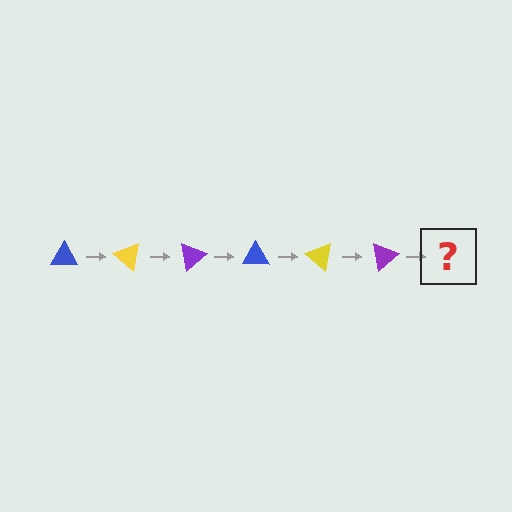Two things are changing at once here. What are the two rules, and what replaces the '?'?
The two rules are that it rotates 40 degrees each step and the color cycles through blue, yellow, and purple. The '?' should be a blue triangle, rotated 240 degrees from the start.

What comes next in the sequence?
The next element should be a blue triangle, rotated 240 degrees from the start.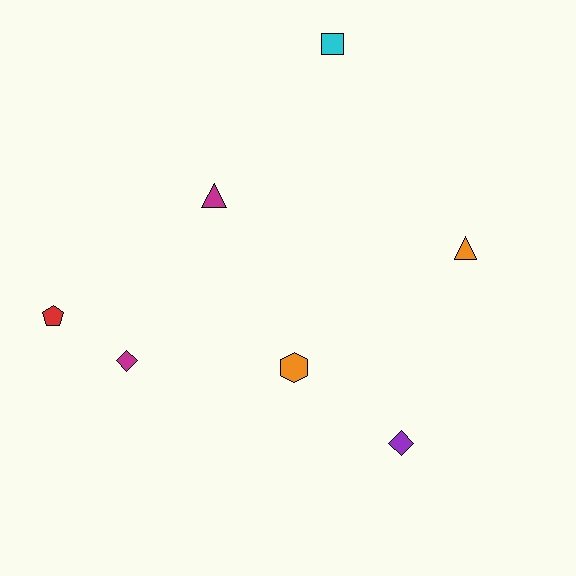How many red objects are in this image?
There is 1 red object.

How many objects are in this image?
There are 7 objects.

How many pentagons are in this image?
There is 1 pentagon.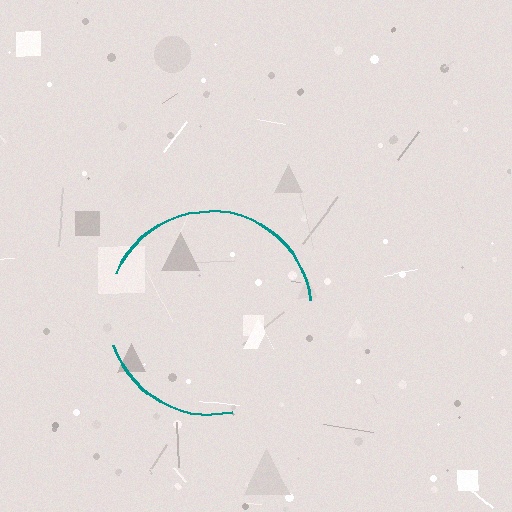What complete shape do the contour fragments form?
The contour fragments form a circle.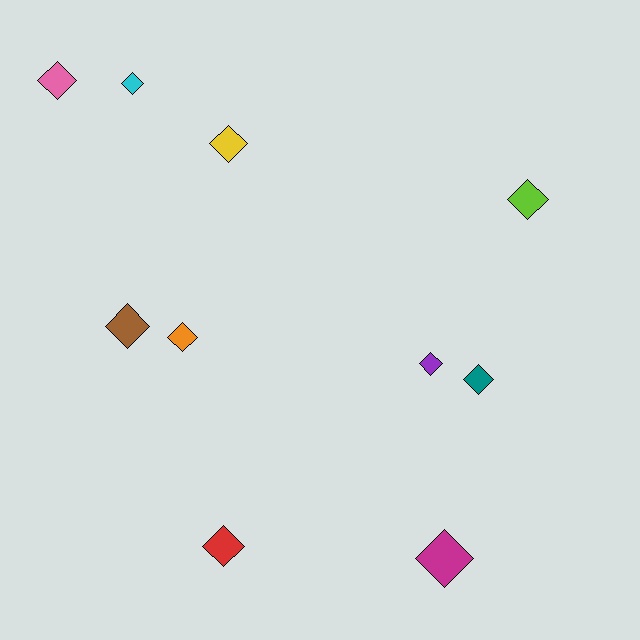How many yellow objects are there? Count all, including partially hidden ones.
There is 1 yellow object.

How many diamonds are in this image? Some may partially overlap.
There are 10 diamonds.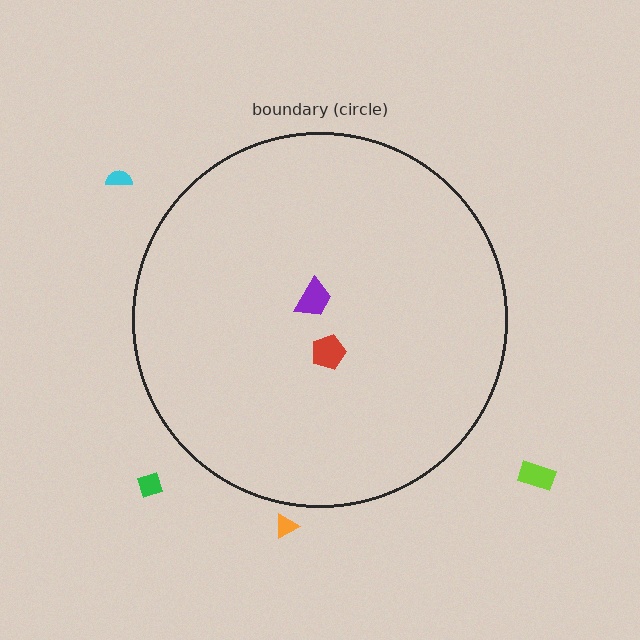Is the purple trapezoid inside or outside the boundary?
Inside.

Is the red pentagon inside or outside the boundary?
Inside.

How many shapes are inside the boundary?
2 inside, 4 outside.